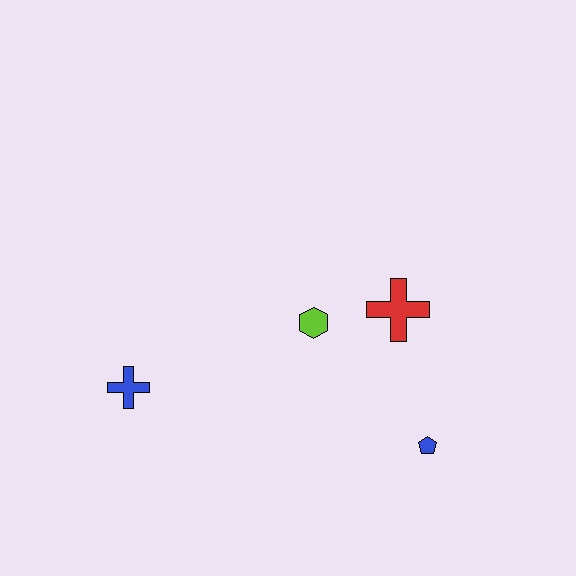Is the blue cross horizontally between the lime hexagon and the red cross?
No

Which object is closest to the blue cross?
The lime hexagon is closest to the blue cross.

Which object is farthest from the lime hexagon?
The blue cross is farthest from the lime hexagon.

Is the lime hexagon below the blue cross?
No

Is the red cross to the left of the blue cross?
No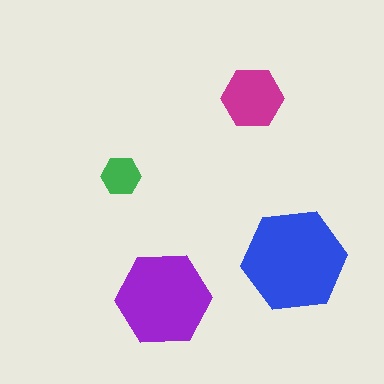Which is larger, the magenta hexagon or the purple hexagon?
The purple one.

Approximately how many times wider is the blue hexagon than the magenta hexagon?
About 1.5 times wider.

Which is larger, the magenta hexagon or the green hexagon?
The magenta one.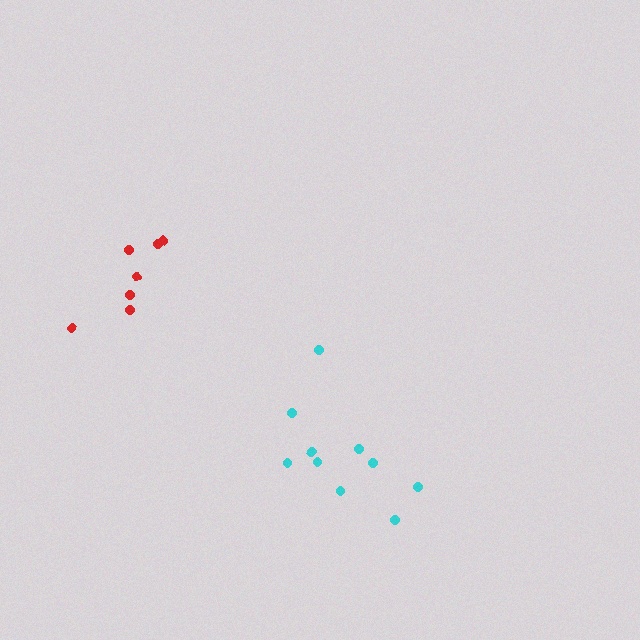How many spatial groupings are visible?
There are 2 spatial groupings.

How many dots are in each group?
Group 1: 7 dots, Group 2: 10 dots (17 total).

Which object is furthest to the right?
The cyan cluster is rightmost.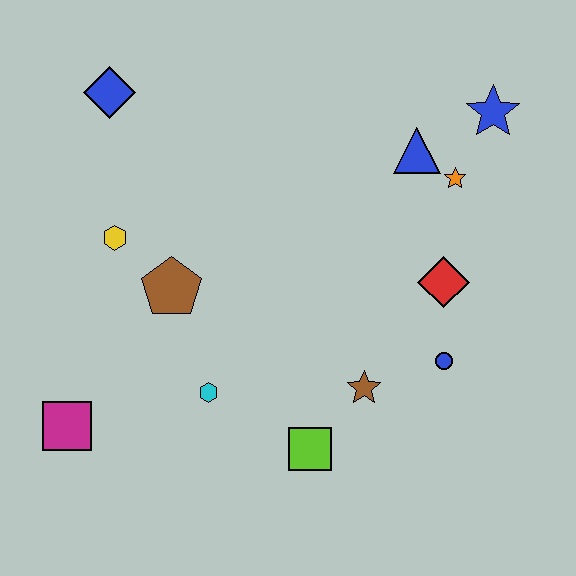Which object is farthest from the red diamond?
The magenta square is farthest from the red diamond.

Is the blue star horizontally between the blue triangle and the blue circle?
No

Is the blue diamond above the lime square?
Yes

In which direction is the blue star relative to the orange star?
The blue star is above the orange star.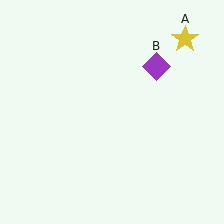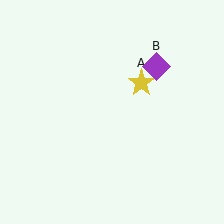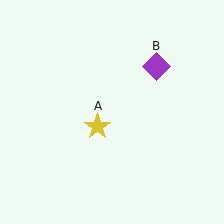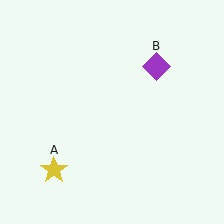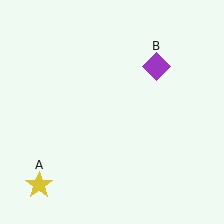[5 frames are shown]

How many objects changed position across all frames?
1 object changed position: yellow star (object A).